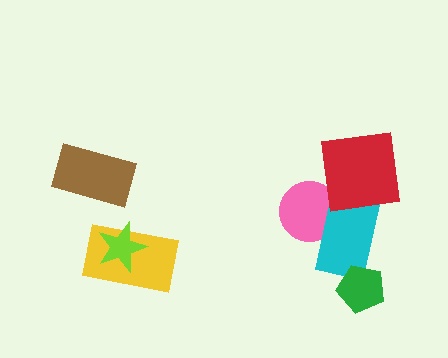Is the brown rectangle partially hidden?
No, no other shape covers it.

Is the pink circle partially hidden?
Yes, it is partially covered by another shape.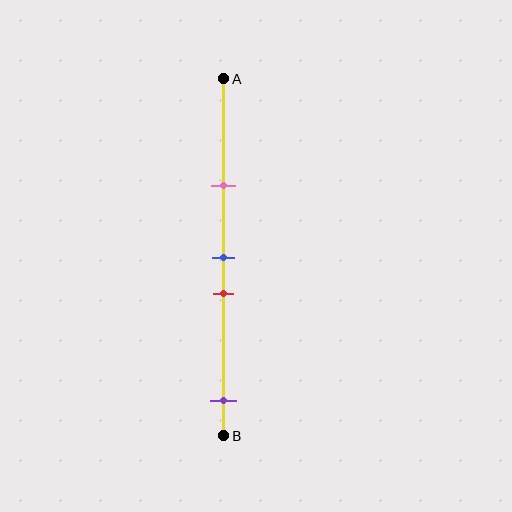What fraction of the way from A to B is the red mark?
The red mark is approximately 60% (0.6) of the way from A to B.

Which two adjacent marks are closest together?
The blue and red marks are the closest adjacent pair.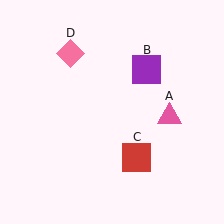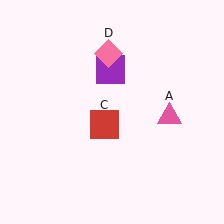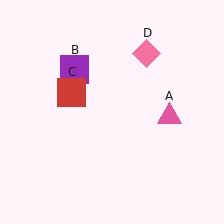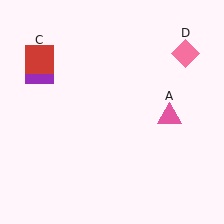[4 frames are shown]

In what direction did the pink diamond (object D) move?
The pink diamond (object D) moved right.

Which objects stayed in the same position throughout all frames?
Pink triangle (object A) remained stationary.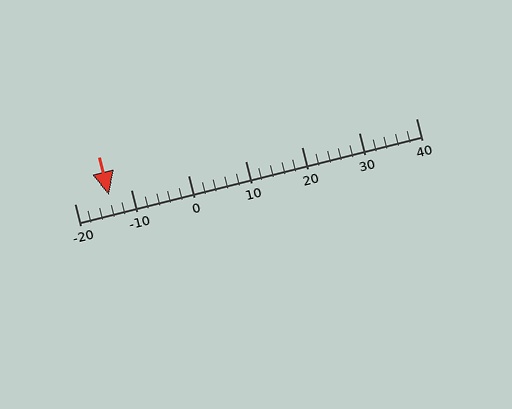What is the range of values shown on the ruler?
The ruler shows values from -20 to 40.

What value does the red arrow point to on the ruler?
The red arrow points to approximately -14.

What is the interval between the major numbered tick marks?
The major tick marks are spaced 10 units apart.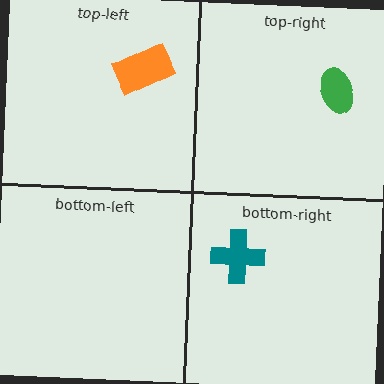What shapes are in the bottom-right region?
The teal cross.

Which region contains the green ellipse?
The top-right region.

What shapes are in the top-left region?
The orange rectangle.